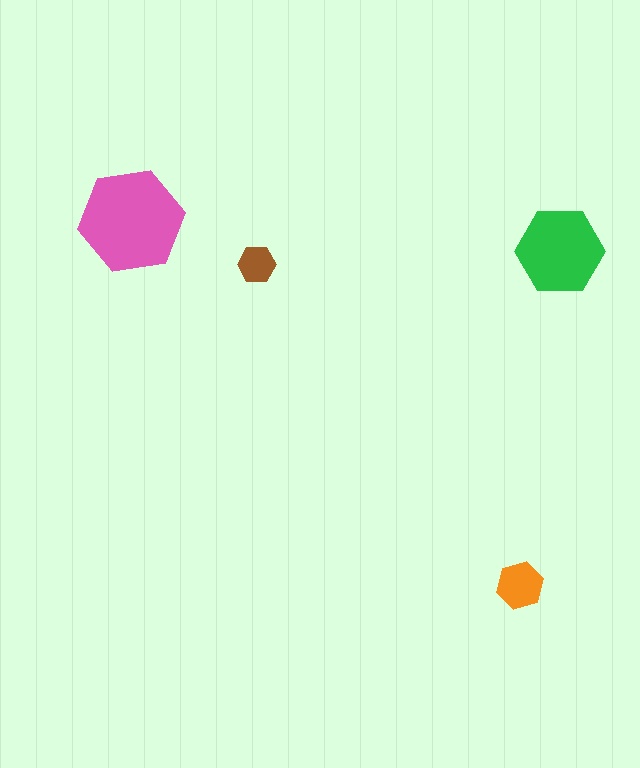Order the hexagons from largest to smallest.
the pink one, the green one, the orange one, the brown one.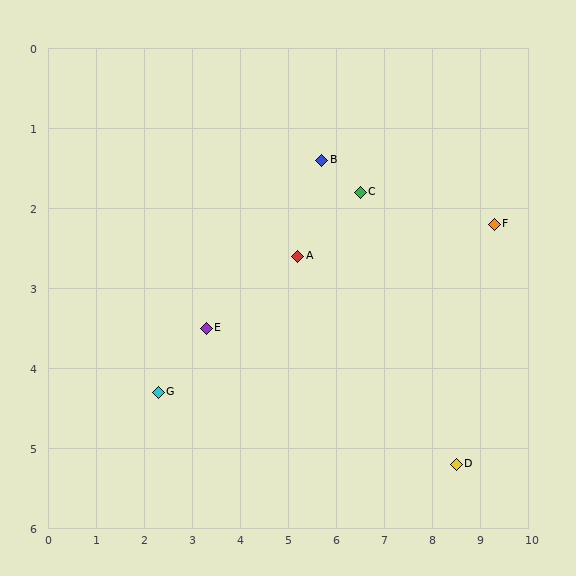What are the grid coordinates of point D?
Point D is at approximately (8.5, 5.2).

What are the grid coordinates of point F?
Point F is at approximately (9.3, 2.2).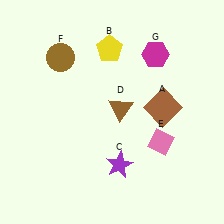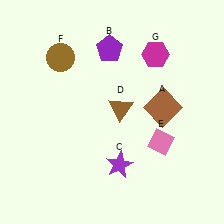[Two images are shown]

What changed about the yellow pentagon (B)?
In Image 1, B is yellow. In Image 2, it changed to purple.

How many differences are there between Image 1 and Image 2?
There is 1 difference between the two images.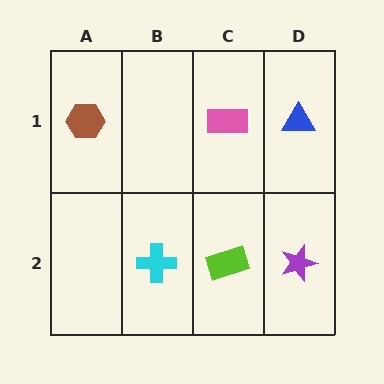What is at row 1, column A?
A brown hexagon.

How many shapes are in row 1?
3 shapes.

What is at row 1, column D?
A blue triangle.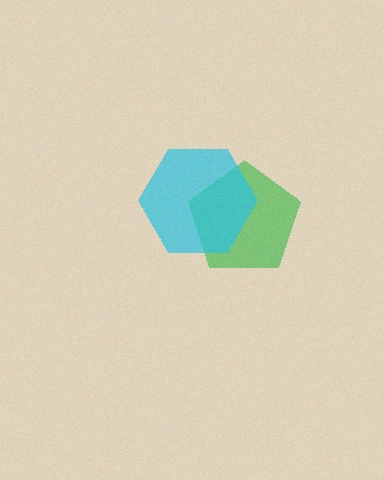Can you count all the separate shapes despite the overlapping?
Yes, there are 2 separate shapes.